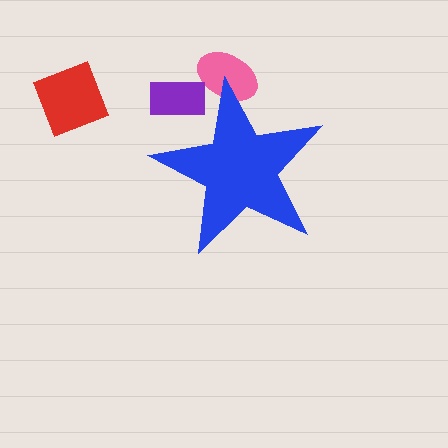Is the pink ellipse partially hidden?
Yes, the pink ellipse is partially hidden behind the blue star.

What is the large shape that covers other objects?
A blue star.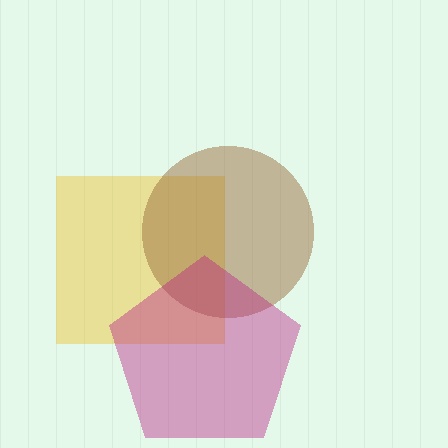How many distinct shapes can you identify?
There are 3 distinct shapes: a yellow square, a brown circle, a magenta pentagon.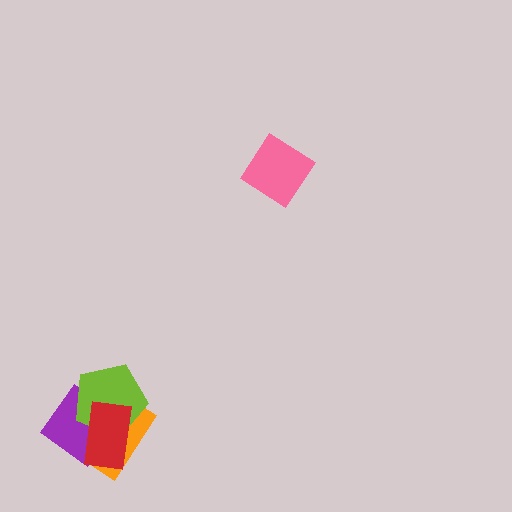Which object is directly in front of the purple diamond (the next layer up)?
The lime pentagon is directly in front of the purple diamond.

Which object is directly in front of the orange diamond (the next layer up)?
The purple diamond is directly in front of the orange diamond.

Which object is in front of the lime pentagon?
The red rectangle is in front of the lime pentagon.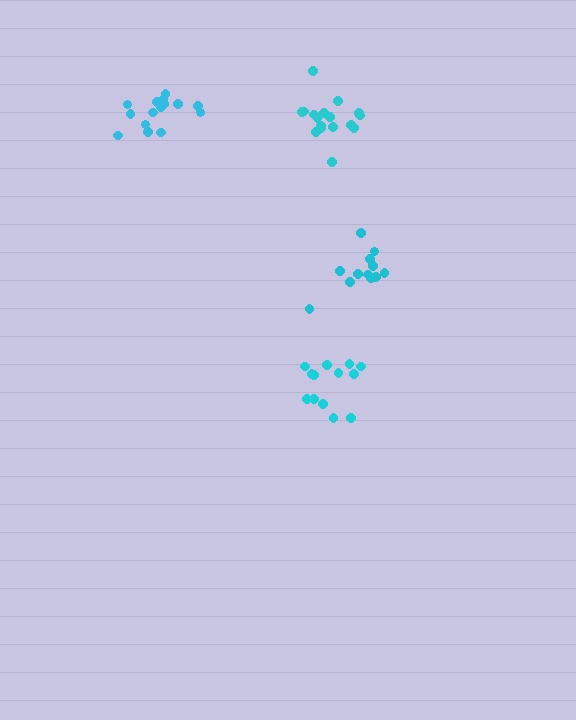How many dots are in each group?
Group 1: 15 dots, Group 2: 13 dots, Group 3: 12 dots, Group 4: 17 dots (57 total).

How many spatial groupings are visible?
There are 4 spatial groupings.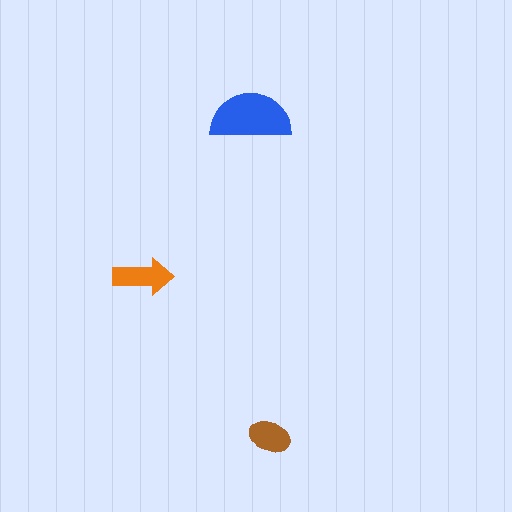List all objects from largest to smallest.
The blue semicircle, the orange arrow, the brown ellipse.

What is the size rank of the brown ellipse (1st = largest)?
3rd.